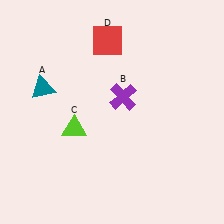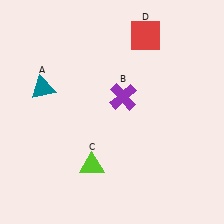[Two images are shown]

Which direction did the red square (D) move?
The red square (D) moved right.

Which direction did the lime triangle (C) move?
The lime triangle (C) moved down.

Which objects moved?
The objects that moved are: the lime triangle (C), the red square (D).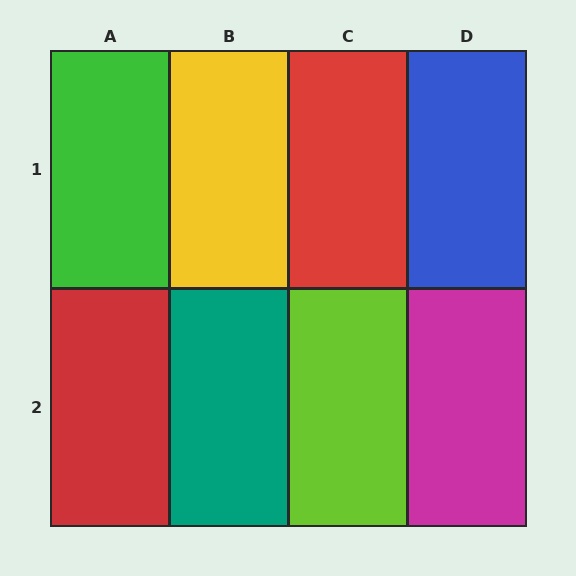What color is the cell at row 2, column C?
Lime.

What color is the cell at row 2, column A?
Red.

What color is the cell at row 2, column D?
Magenta.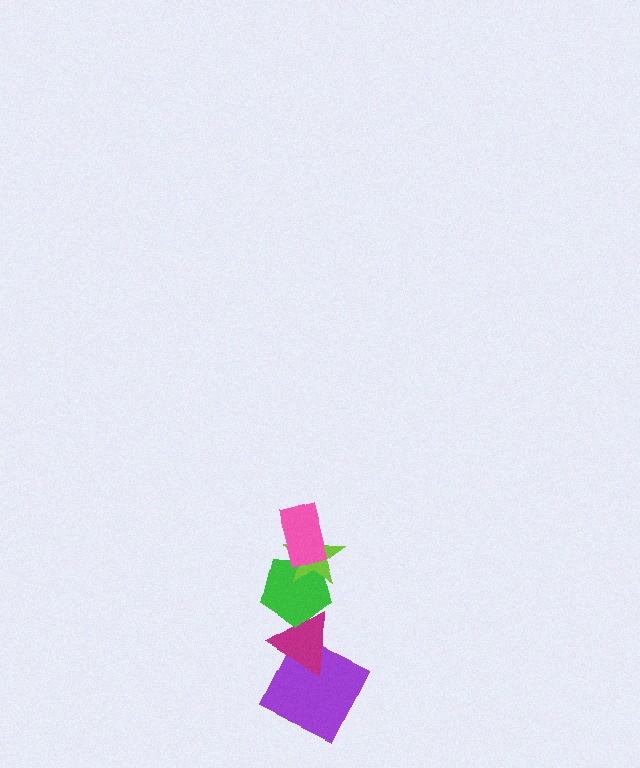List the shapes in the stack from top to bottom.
From top to bottom: the pink rectangle, the lime star, the green pentagon, the magenta triangle, the purple square.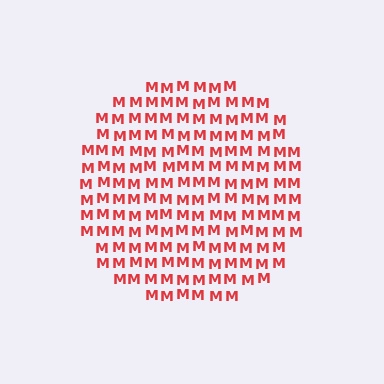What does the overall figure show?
The overall figure shows a circle.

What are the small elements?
The small elements are letter M's.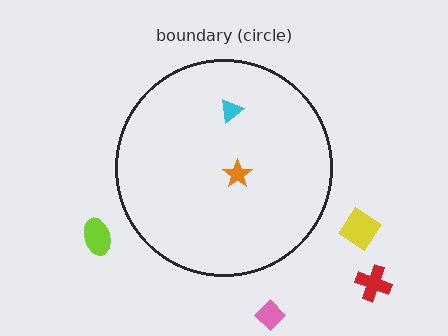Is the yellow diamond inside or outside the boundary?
Outside.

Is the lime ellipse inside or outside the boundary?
Outside.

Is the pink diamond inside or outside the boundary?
Outside.